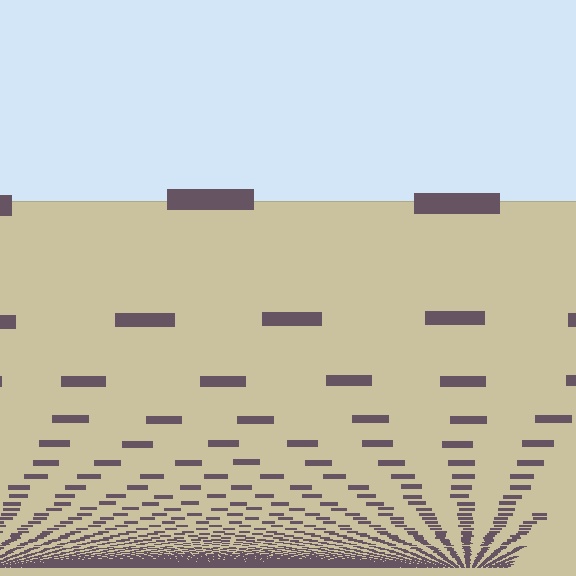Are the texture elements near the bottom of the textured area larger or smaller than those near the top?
Smaller. The gradient is inverted — elements near the bottom are smaller and denser.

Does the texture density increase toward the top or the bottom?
Density increases toward the bottom.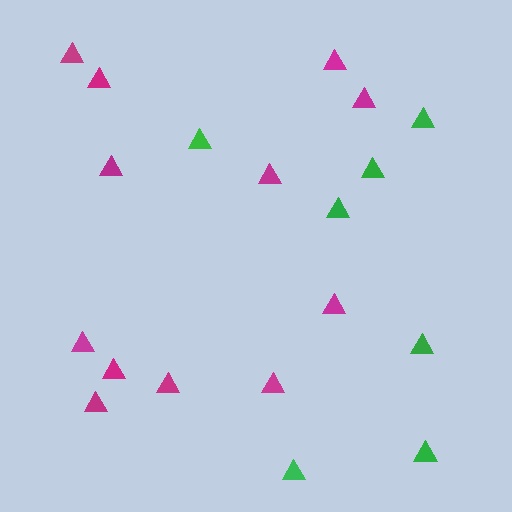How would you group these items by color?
There are 2 groups: one group of magenta triangles (12) and one group of green triangles (7).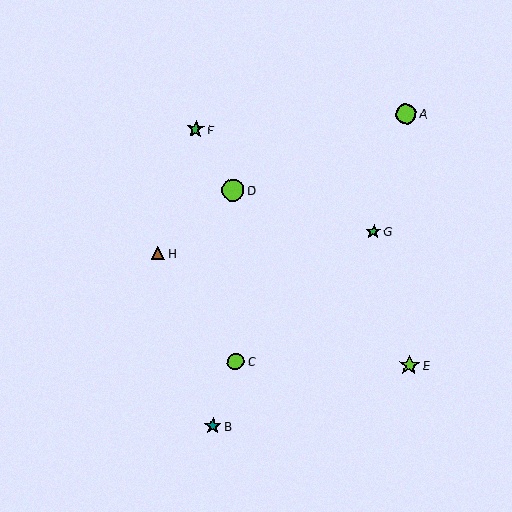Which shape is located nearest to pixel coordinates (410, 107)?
The lime circle (labeled A) at (406, 114) is nearest to that location.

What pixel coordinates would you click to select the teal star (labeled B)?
Click at (213, 426) to select the teal star B.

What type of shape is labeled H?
Shape H is a brown triangle.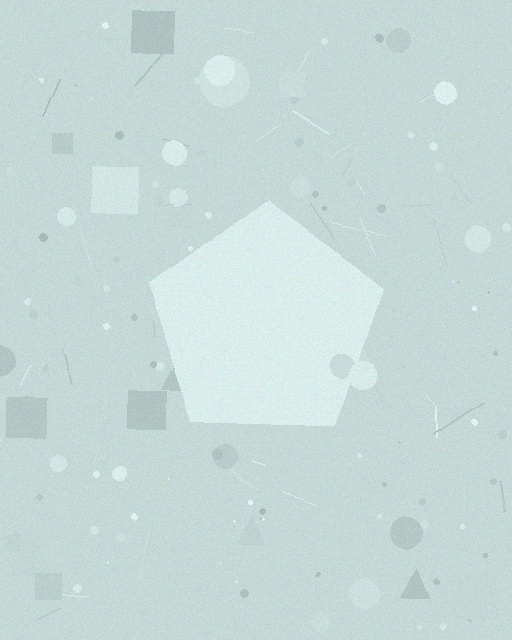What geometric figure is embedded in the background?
A pentagon is embedded in the background.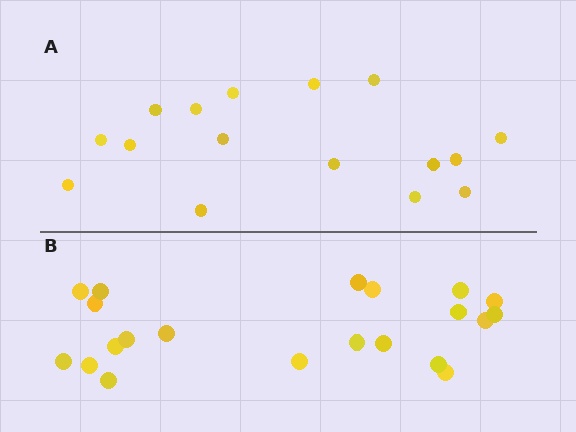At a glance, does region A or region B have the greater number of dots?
Region B (the bottom region) has more dots.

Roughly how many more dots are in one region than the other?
Region B has about 5 more dots than region A.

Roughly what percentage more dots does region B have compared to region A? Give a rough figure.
About 30% more.